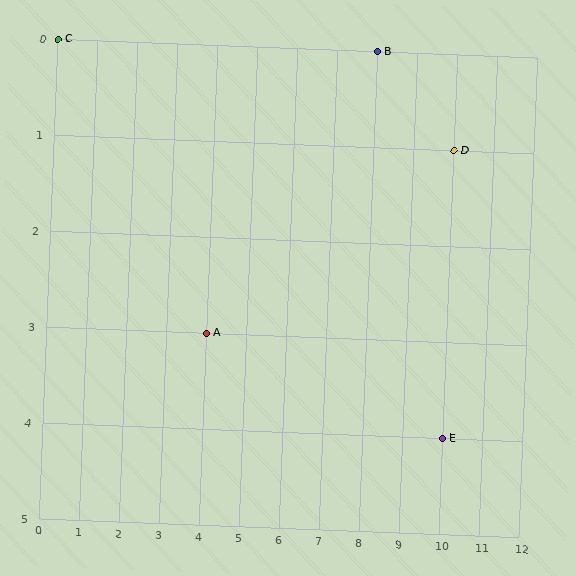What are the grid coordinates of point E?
Point E is at grid coordinates (10, 4).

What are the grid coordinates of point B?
Point B is at grid coordinates (8, 0).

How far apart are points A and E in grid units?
Points A and E are 6 columns and 1 row apart (about 6.1 grid units diagonally).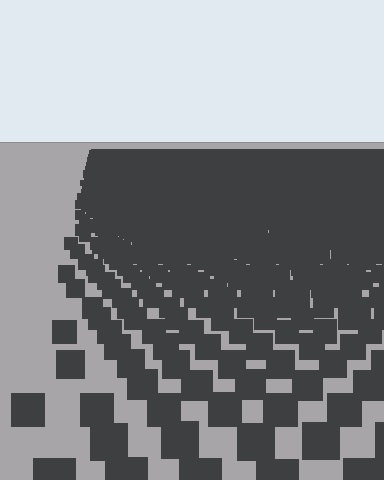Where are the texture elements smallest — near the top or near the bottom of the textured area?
Near the top.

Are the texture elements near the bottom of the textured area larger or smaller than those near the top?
Larger. Near the bottom, elements are closer to the viewer and appear at a bigger on-screen size.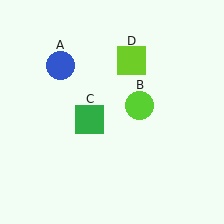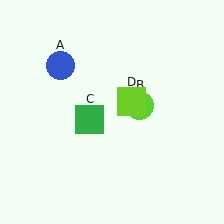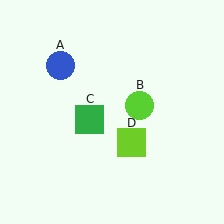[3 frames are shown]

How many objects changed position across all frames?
1 object changed position: lime square (object D).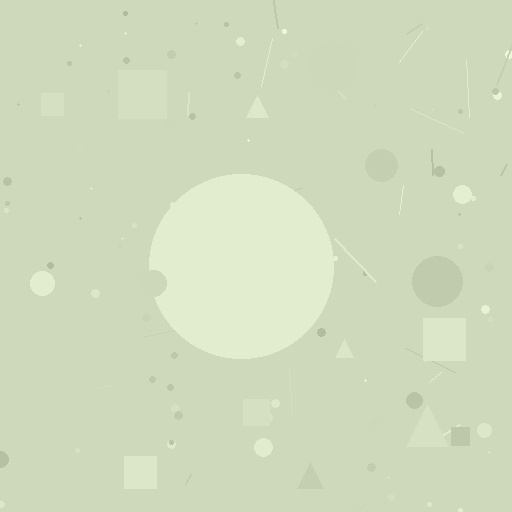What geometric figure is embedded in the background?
A circle is embedded in the background.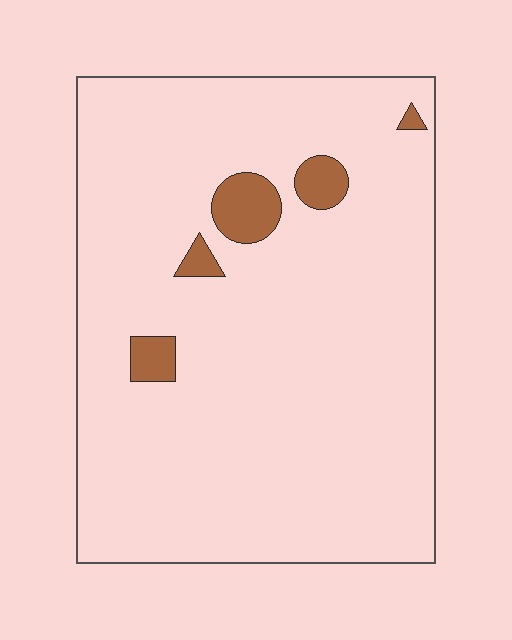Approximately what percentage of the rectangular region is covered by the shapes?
Approximately 5%.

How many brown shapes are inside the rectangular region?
5.